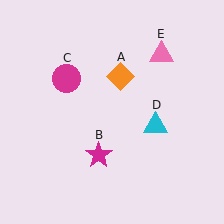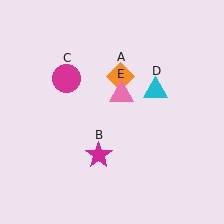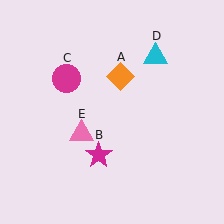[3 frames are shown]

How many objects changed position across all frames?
2 objects changed position: cyan triangle (object D), pink triangle (object E).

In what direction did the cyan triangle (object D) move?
The cyan triangle (object D) moved up.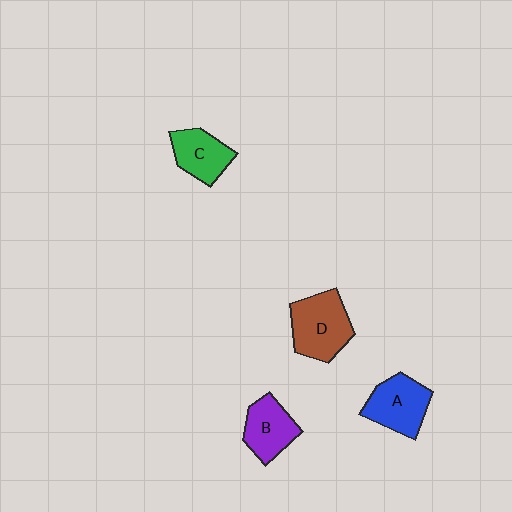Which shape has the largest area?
Shape D (brown).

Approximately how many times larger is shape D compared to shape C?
Approximately 1.4 times.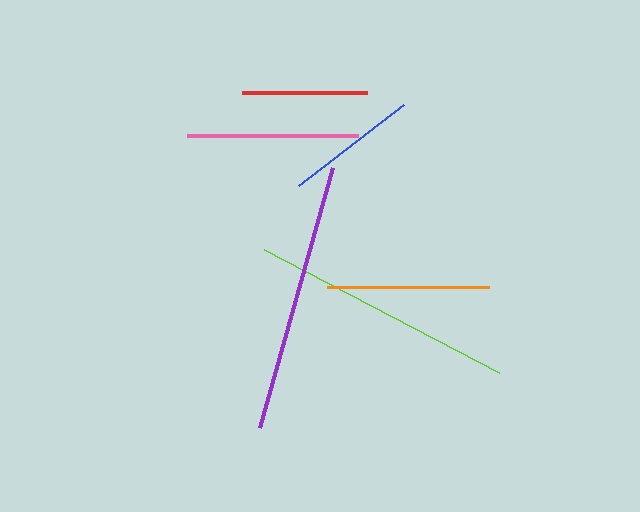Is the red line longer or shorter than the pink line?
The pink line is longer than the red line.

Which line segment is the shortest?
The red line is the shortest at approximately 126 pixels.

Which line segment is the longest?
The purple line is the longest at approximately 270 pixels.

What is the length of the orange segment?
The orange segment is approximately 162 pixels long.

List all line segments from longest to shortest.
From longest to shortest: purple, lime, pink, orange, blue, red.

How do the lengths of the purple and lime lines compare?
The purple and lime lines are approximately the same length.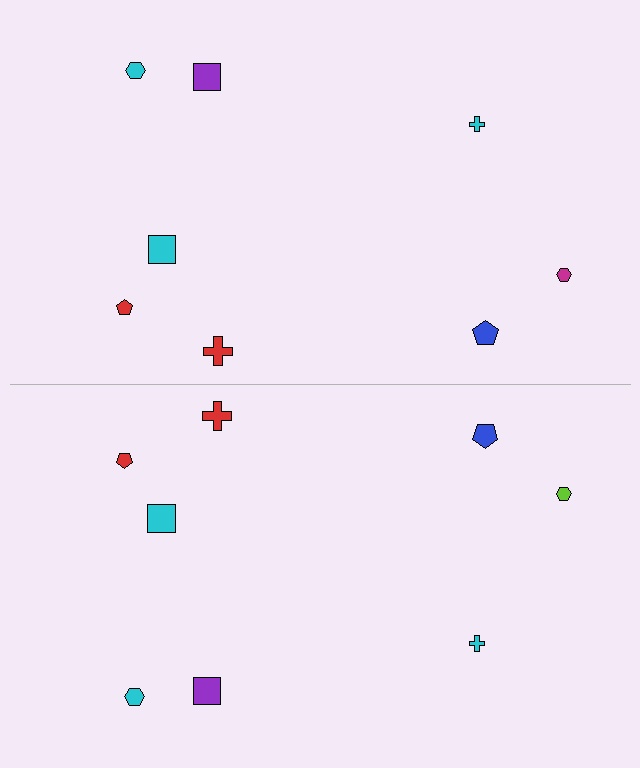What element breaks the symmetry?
The lime hexagon on the bottom side breaks the symmetry — its mirror counterpart is magenta.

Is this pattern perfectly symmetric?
No, the pattern is not perfectly symmetric. The lime hexagon on the bottom side breaks the symmetry — its mirror counterpart is magenta.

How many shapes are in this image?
There are 16 shapes in this image.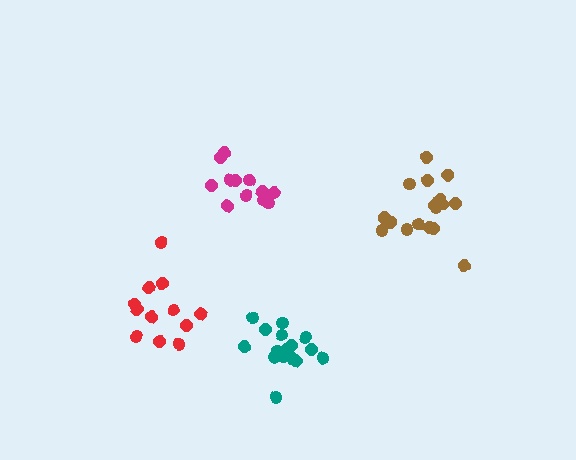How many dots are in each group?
Group 1: 17 dots, Group 2: 18 dots, Group 3: 12 dots, Group 4: 12 dots (59 total).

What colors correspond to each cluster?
The clusters are colored: brown, teal, red, magenta.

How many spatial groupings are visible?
There are 4 spatial groupings.